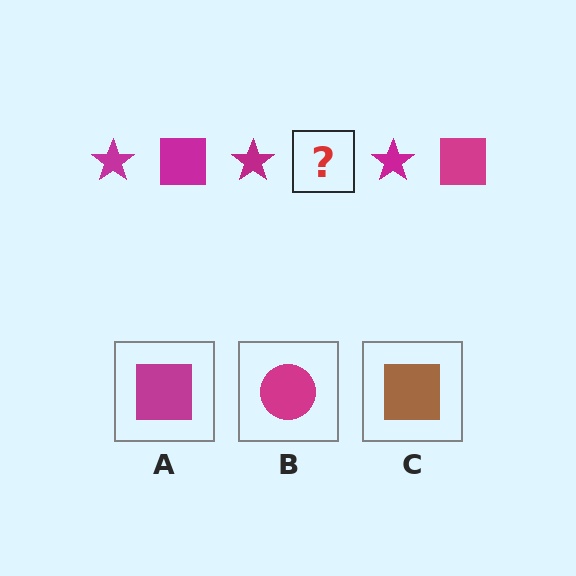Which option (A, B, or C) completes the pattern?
A.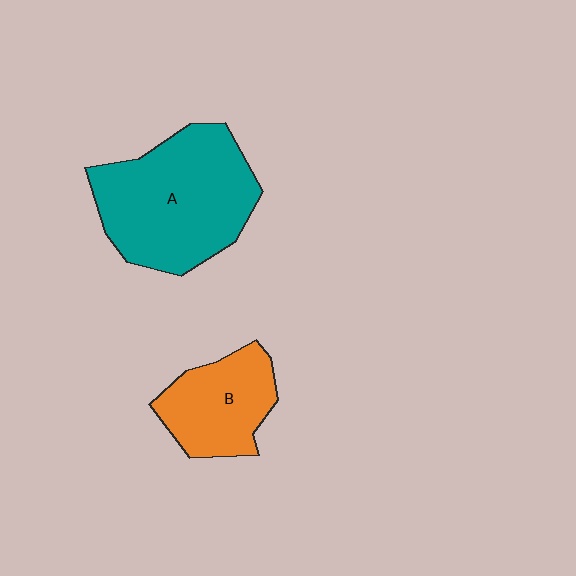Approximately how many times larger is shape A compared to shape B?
Approximately 1.8 times.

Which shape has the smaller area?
Shape B (orange).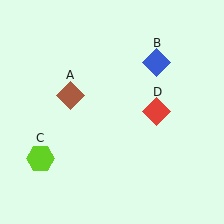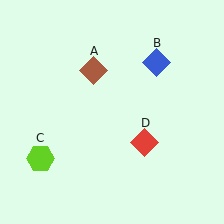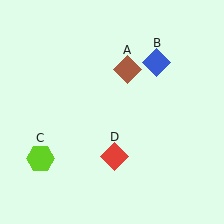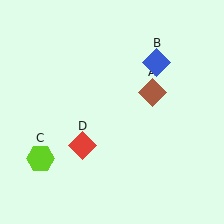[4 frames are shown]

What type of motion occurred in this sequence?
The brown diamond (object A), red diamond (object D) rotated clockwise around the center of the scene.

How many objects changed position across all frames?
2 objects changed position: brown diamond (object A), red diamond (object D).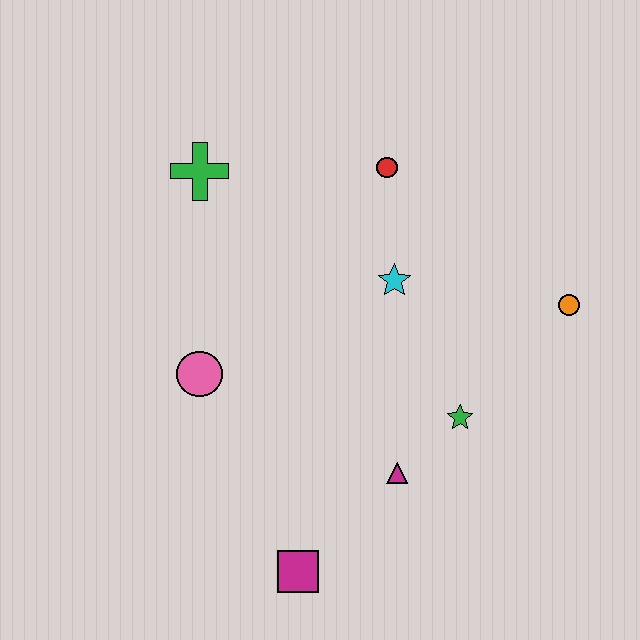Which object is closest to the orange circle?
The green star is closest to the orange circle.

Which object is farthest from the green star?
The green cross is farthest from the green star.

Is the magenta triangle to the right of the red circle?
Yes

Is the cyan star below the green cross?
Yes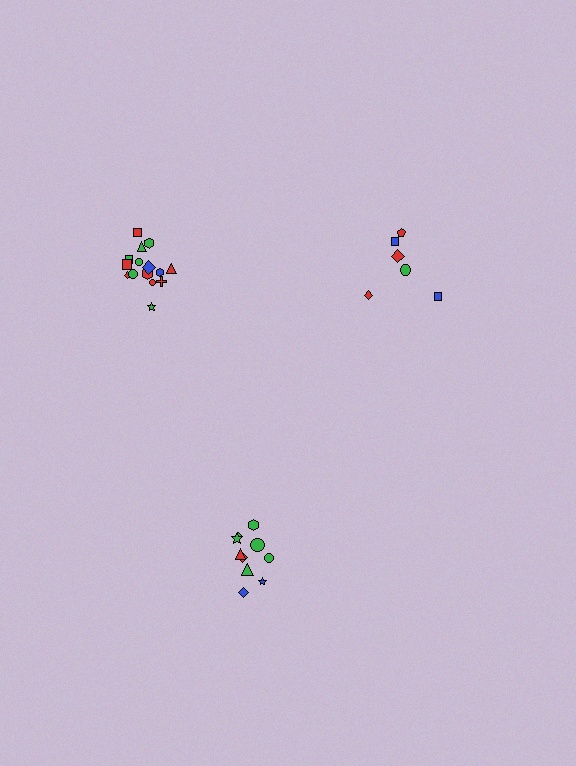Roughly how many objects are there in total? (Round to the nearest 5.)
Roughly 30 objects in total.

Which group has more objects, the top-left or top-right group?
The top-left group.